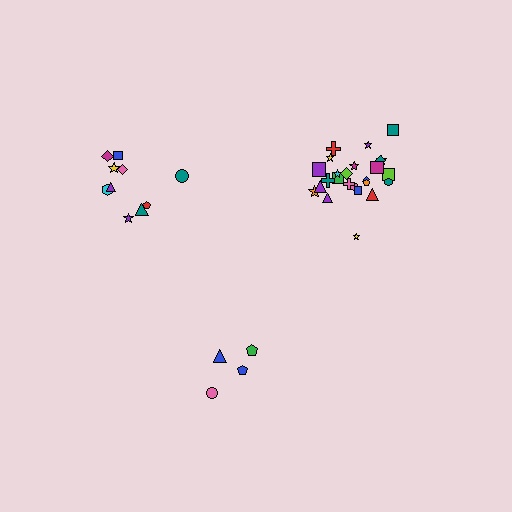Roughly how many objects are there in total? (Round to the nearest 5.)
Roughly 40 objects in total.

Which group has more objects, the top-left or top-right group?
The top-right group.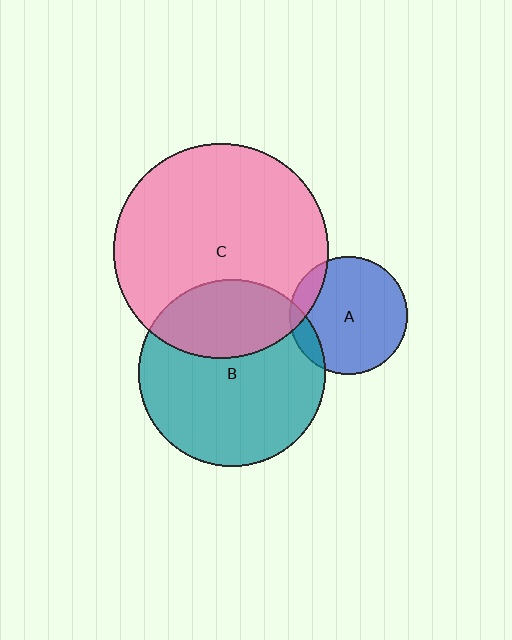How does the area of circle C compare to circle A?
Approximately 3.3 times.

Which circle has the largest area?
Circle C (pink).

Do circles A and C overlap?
Yes.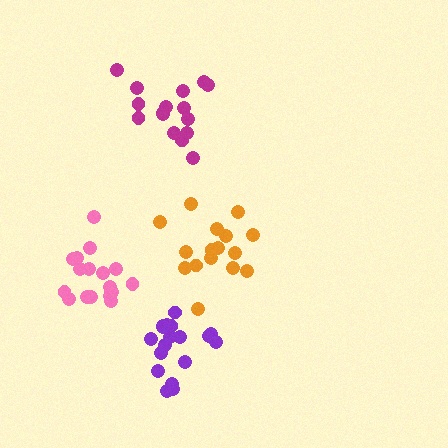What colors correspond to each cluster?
The clusters are colored: orange, pink, purple, magenta.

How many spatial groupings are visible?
There are 4 spatial groupings.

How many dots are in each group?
Group 1: 16 dots, Group 2: 18 dots, Group 3: 18 dots, Group 4: 17 dots (69 total).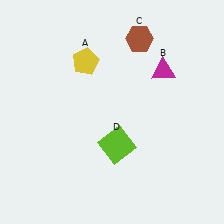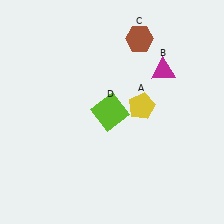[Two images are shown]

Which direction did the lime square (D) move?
The lime square (D) moved up.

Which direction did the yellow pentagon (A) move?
The yellow pentagon (A) moved right.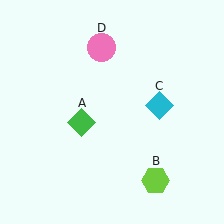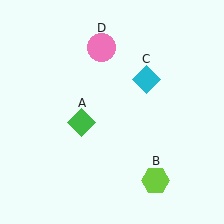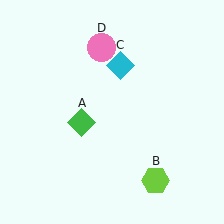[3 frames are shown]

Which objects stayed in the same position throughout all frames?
Green diamond (object A) and lime hexagon (object B) and pink circle (object D) remained stationary.